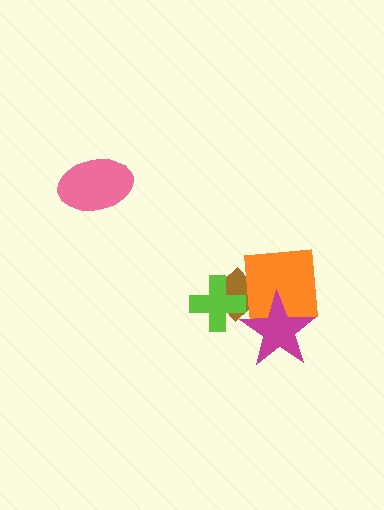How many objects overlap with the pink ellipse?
0 objects overlap with the pink ellipse.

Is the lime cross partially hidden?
Yes, it is partially covered by another shape.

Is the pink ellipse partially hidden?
No, no other shape covers it.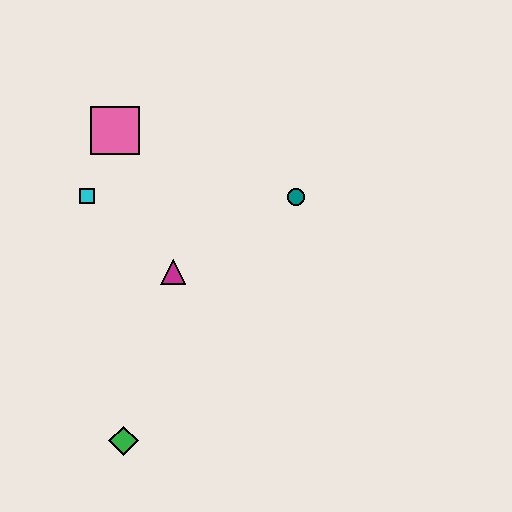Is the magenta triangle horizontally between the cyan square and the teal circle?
Yes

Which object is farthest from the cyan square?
The green diamond is farthest from the cyan square.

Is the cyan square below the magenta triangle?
No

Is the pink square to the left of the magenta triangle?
Yes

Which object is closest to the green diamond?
The magenta triangle is closest to the green diamond.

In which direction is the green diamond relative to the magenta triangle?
The green diamond is below the magenta triangle.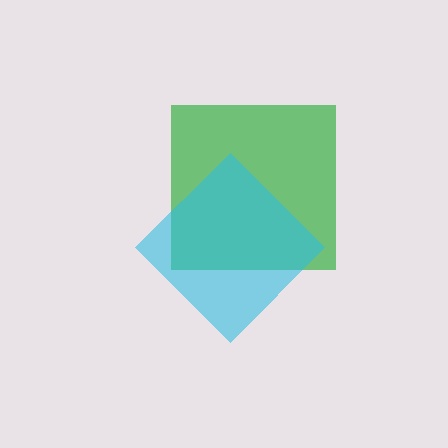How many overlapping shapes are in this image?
There are 2 overlapping shapes in the image.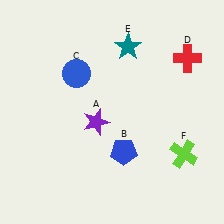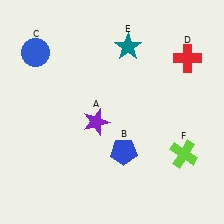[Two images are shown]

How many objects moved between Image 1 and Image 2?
1 object moved between the two images.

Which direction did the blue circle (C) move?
The blue circle (C) moved left.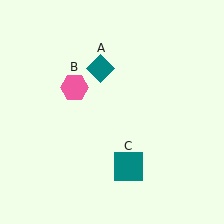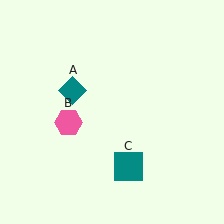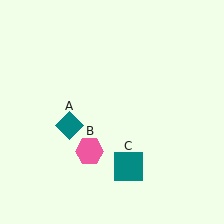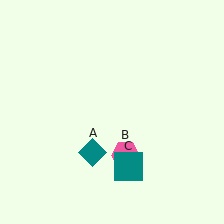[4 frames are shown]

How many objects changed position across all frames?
2 objects changed position: teal diamond (object A), pink hexagon (object B).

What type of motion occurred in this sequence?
The teal diamond (object A), pink hexagon (object B) rotated counterclockwise around the center of the scene.